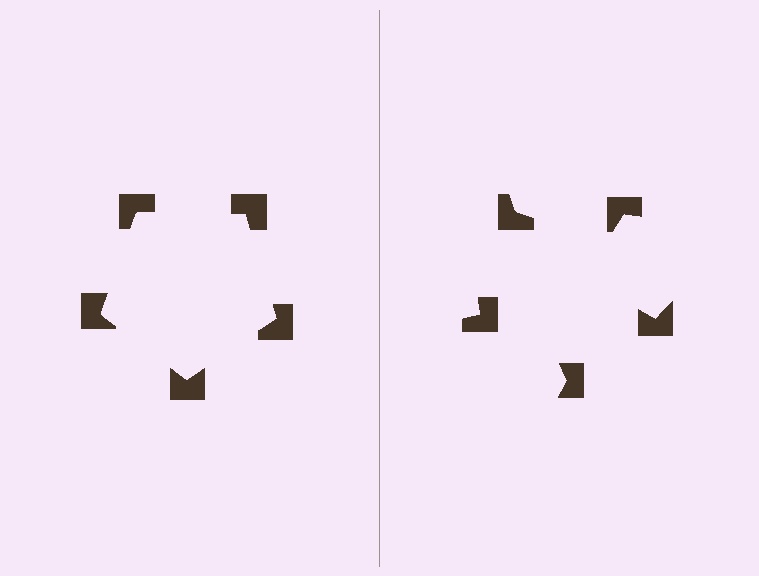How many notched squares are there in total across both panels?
10 — 5 on each side.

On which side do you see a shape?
An illusory pentagon appears on the left side. On the right side the wedge cuts are rotated, so no coherent shape forms.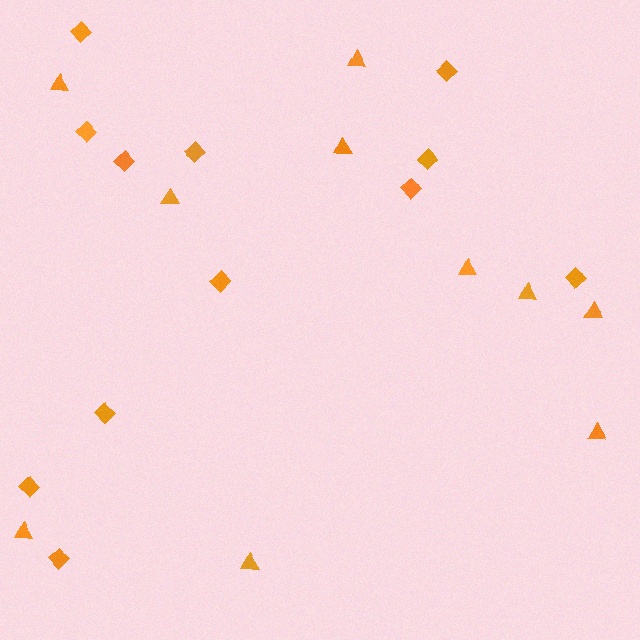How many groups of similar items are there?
There are 2 groups: one group of diamonds (12) and one group of triangles (10).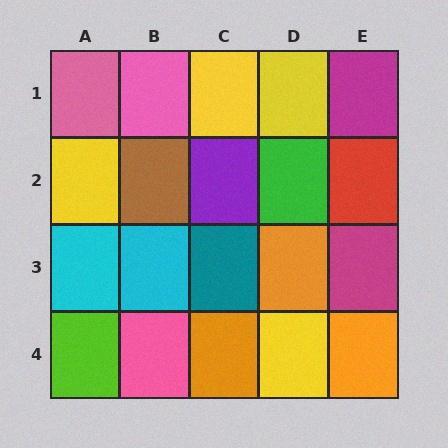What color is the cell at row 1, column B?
Pink.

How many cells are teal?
1 cell is teal.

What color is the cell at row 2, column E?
Red.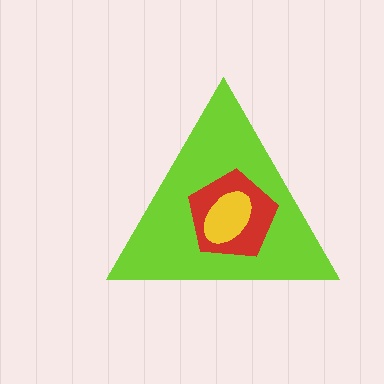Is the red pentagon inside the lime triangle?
Yes.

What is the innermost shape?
The yellow ellipse.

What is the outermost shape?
The lime triangle.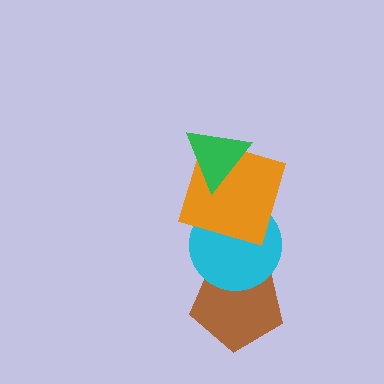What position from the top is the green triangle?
The green triangle is 1st from the top.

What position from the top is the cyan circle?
The cyan circle is 3rd from the top.